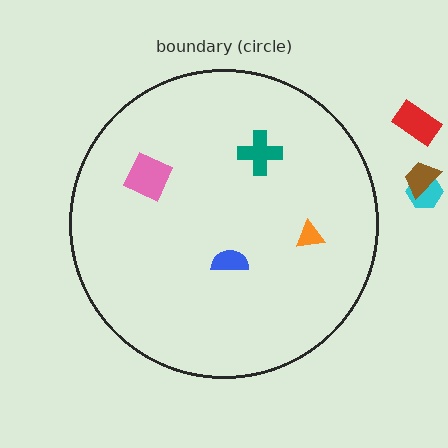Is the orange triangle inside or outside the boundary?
Inside.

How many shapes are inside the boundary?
4 inside, 3 outside.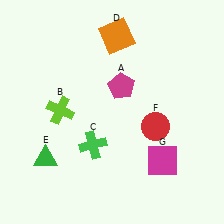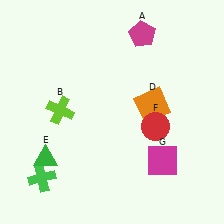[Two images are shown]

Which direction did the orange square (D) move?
The orange square (D) moved down.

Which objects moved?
The objects that moved are: the magenta pentagon (A), the green cross (C), the orange square (D).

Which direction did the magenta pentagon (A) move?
The magenta pentagon (A) moved up.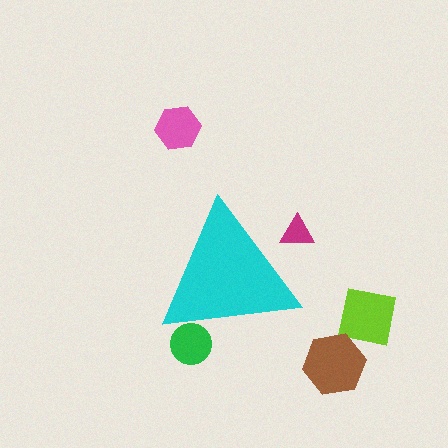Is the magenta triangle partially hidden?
Yes, the magenta triangle is partially hidden behind the cyan triangle.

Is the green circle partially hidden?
Yes, the green circle is partially hidden behind the cyan triangle.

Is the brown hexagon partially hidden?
No, the brown hexagon is fully visible.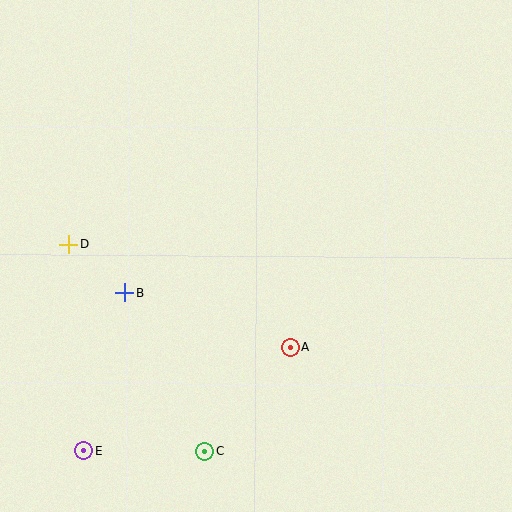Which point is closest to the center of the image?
Point A at (290, 347) is closest to the center.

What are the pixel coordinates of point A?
Point A is at (290, 347).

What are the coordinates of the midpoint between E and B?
The midpoint between E and B is at (104, 372).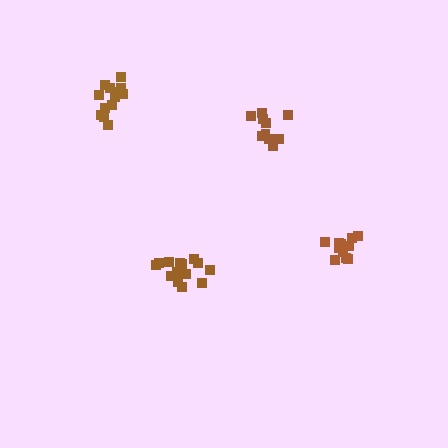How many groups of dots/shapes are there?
There are 4 groups.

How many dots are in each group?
Group 1: 12 dots, Group 2: 16 dots, Group 3: 10 dots, Group 4: 14 dots (52 total).